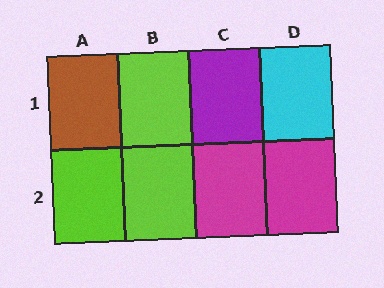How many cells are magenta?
2 cells are magenta.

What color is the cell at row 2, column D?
Magenta.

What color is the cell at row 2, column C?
Magenta.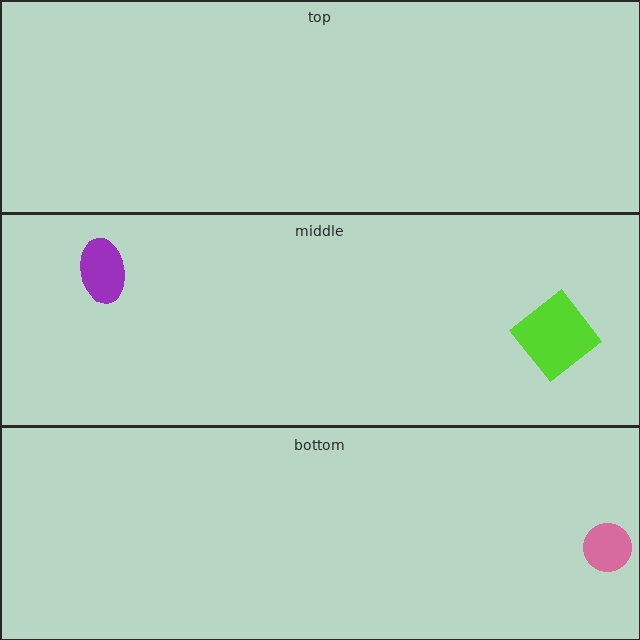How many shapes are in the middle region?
2.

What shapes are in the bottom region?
The pink circle.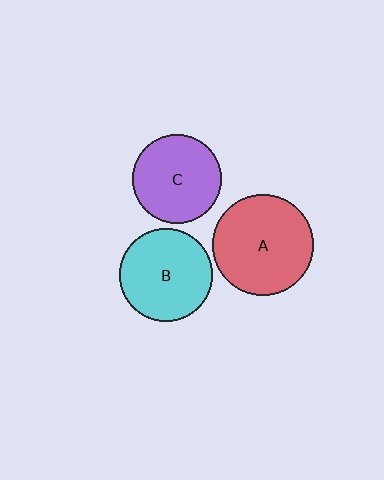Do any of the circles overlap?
No, none of the circles overlap.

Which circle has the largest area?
Circle A (red).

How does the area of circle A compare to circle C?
Approximately 1.3 times.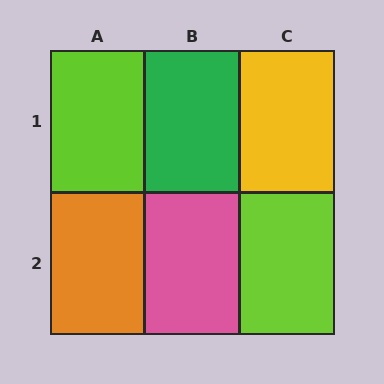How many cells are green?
1 cell is green.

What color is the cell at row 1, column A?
Lime.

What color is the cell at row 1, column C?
Yellow.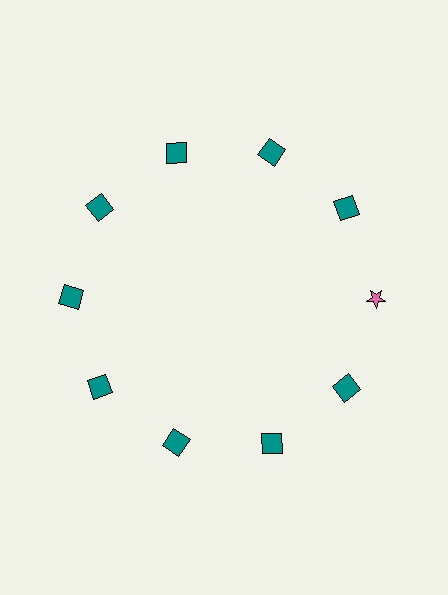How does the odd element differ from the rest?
It differs in both color (pink instead of teal) and shape (star instead of square).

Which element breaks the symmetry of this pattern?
The pink star at roughly the 3 o'clock position breaks the symmetry. All other shapes are teal squares.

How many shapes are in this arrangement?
There are 10 shapes arranged in a ring pattern.